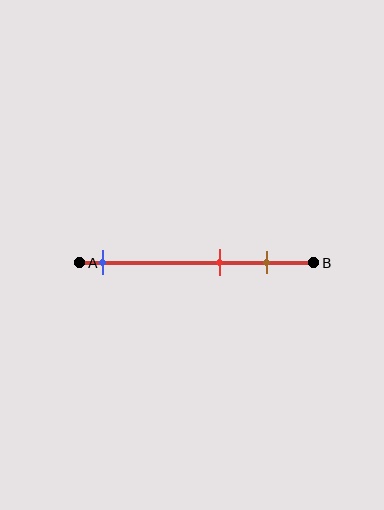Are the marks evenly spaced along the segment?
No, the marks are not evenly spaced.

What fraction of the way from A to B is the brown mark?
The brown mark is approximately 80% (0.8) of the way from A to B.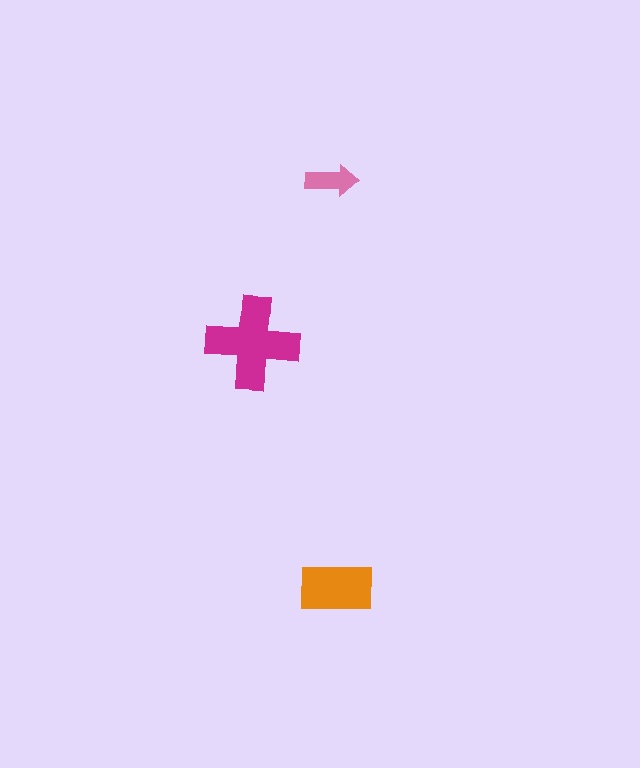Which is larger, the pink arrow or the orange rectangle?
The orange rectangle.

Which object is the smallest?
The pink arrow.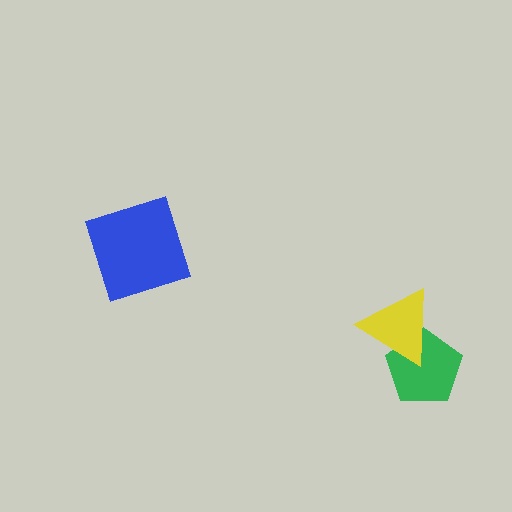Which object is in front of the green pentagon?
The yellow triangle is in front of the green pentagon.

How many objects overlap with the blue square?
0 objects overlap with the blue square.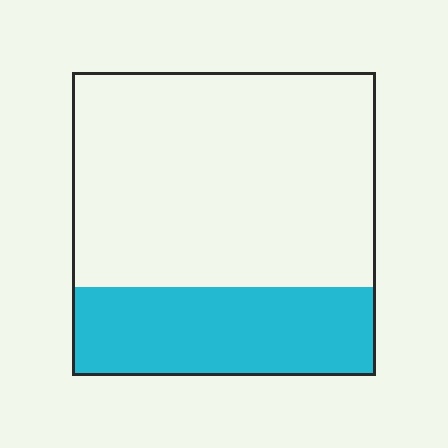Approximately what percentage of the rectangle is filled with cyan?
Approximately 30%.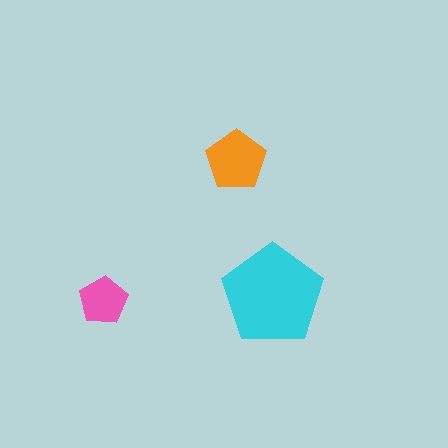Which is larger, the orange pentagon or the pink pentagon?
The orange one.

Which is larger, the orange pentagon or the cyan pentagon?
The cyan one.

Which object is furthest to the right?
The cyan pentagon is rightmost.